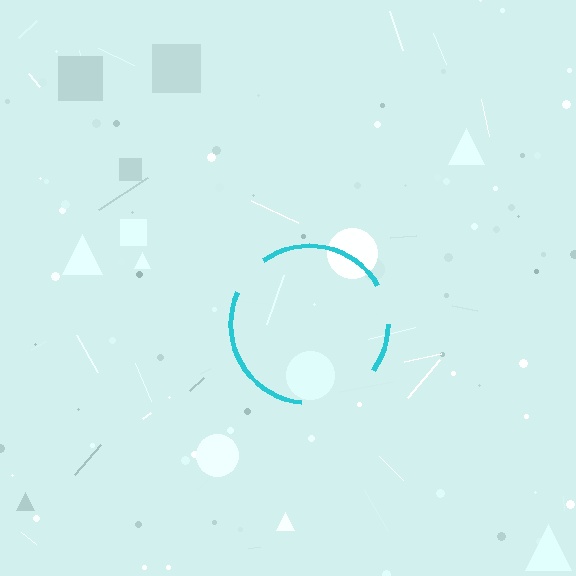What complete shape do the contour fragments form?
The contour fragments form a circle.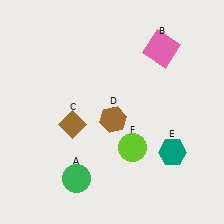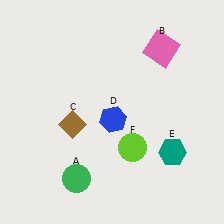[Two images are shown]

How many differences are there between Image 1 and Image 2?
There is 1 difference between the two images.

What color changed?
The hexagon (D) changed from brown in Image 1 to blue in Image 2.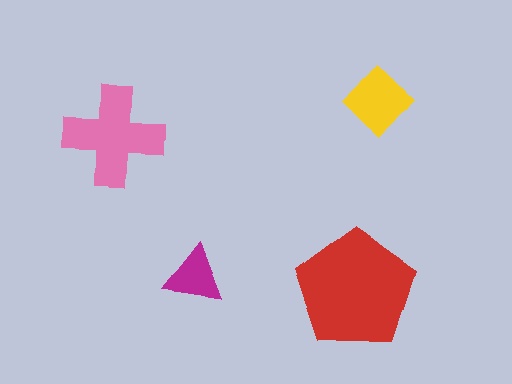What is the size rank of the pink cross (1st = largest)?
2nd.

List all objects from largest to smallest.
The red pentagon, the pink cross, the yellow diamond, the magenta triangle.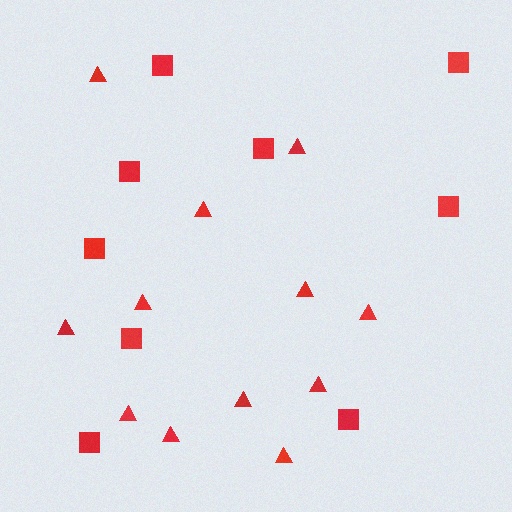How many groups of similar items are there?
There are 2 groups: one group of squares (9) and one group of triangles (12).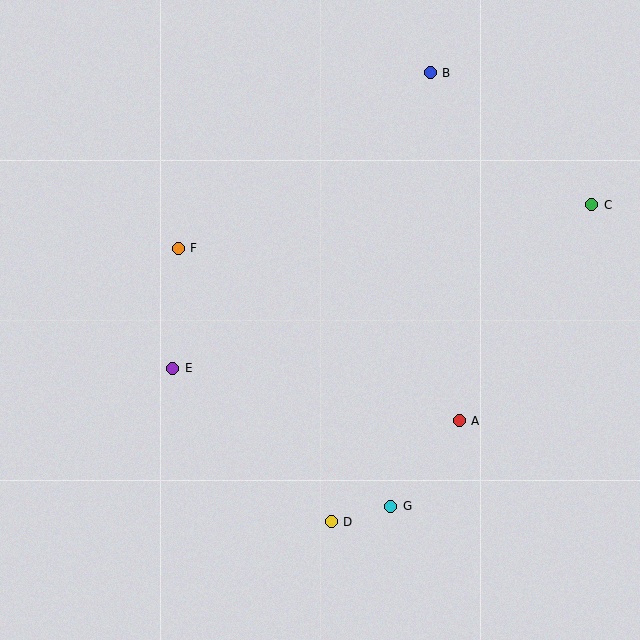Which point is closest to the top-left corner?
Point F is closest to the top-left corner.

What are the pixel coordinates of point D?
Point D is at (331, 522).